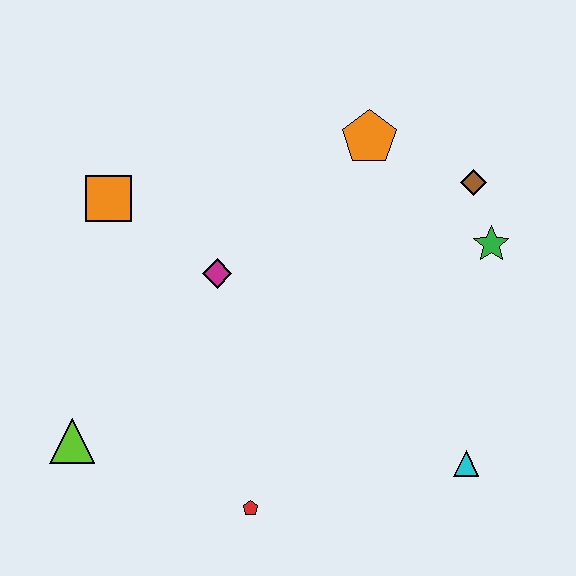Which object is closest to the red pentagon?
The lime triangle is closest to the red pentagon.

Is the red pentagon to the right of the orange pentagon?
No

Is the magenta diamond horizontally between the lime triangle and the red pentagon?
Yes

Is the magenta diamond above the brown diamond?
No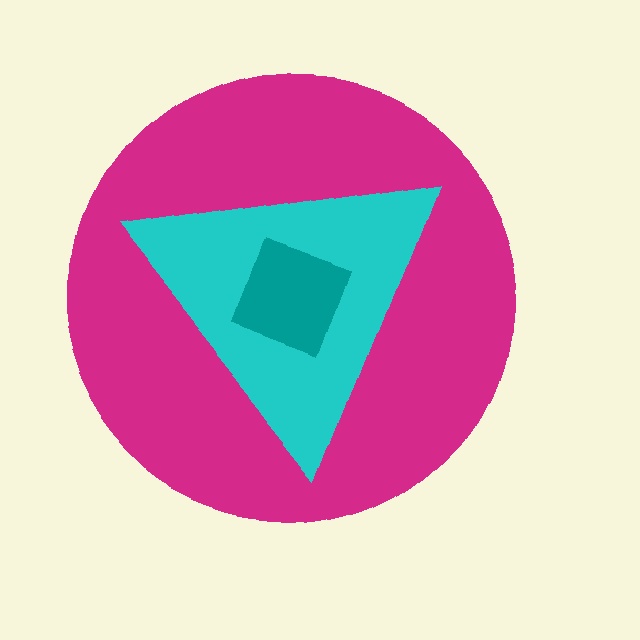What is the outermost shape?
The magenta circle.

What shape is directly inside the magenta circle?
The cyan triangle.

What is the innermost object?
The teal square.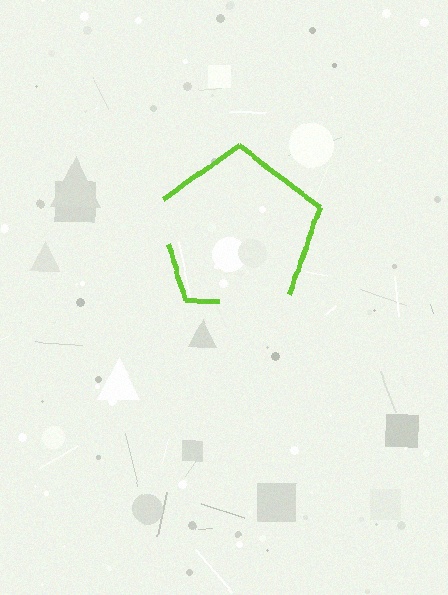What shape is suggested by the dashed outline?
The dashed outline suggests a pentagon.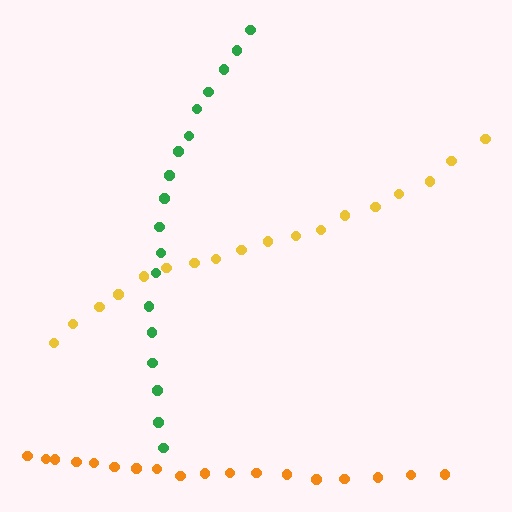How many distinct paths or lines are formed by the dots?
There are 3 distinct paths.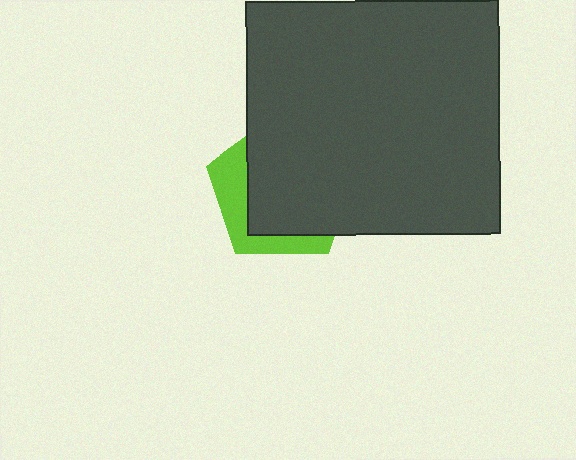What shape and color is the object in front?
The object in front is a dark gray rectangle.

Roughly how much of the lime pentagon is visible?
A small part of it is visible (roughly 30%).